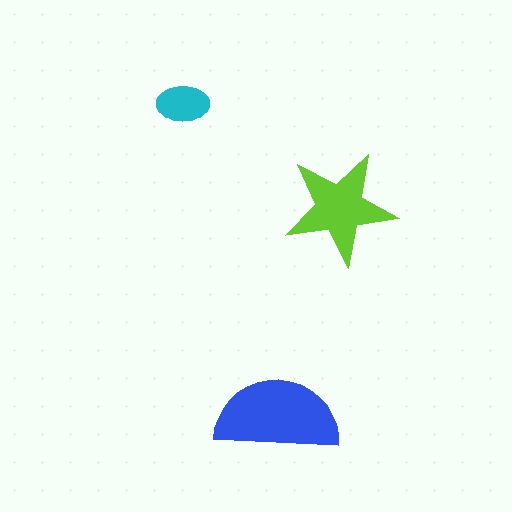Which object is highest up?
The cyan ellipse is topmost.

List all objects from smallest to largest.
The cyan ellipse, the lime star, the blue semicircle.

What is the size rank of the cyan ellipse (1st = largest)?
3rd.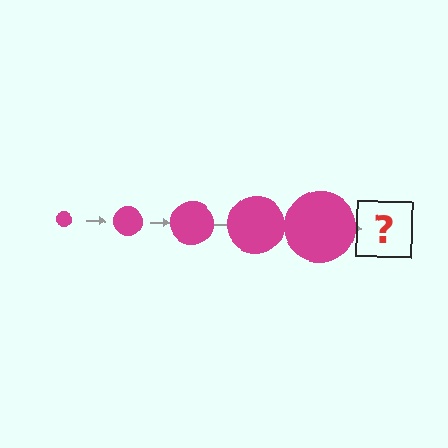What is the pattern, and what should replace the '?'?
The pattern is that the circle gets progressively larger each step. The '?' should be a magenta circle, larger than the previous one.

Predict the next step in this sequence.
The next step is a magenta circle, larger than the previous one.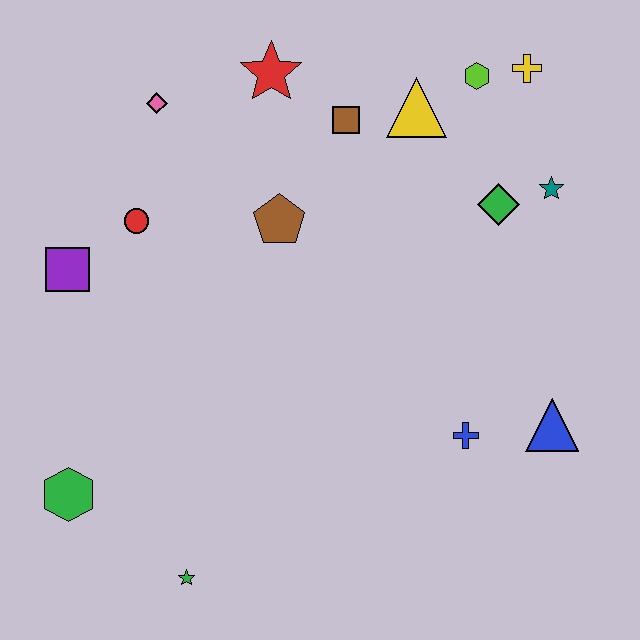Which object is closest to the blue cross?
The blue triangle is closest to the blue cross.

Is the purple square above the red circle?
No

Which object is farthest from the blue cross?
The pink diamond is farthest from the blue cross.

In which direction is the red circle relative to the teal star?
The red circle is to the left of the teal star.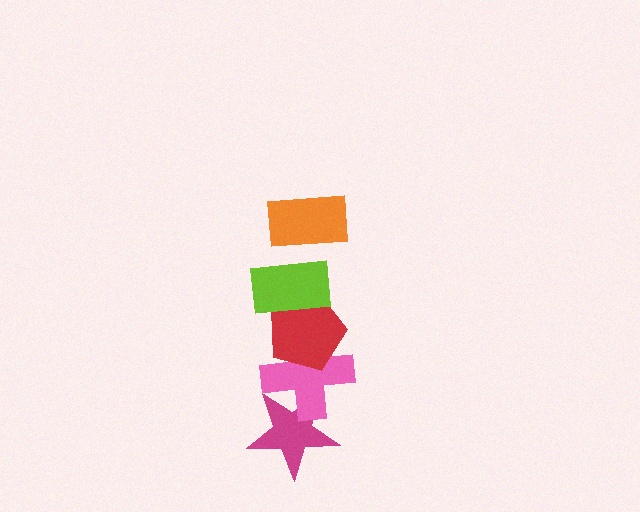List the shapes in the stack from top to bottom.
From top to bottom: the orange rectangle, the lime rectangle, the red pentagon, the pink cross, the magenta star.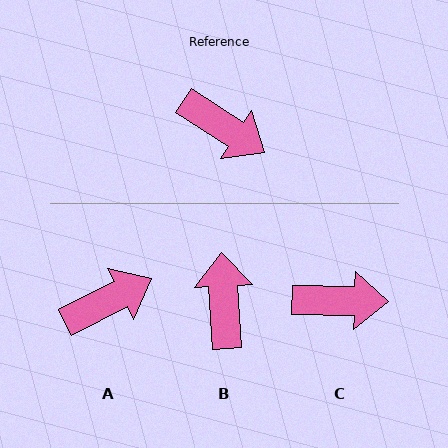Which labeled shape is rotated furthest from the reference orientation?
B, about 126 degrees away.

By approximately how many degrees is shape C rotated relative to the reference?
Approximately 31 degrees counter-clockwise.